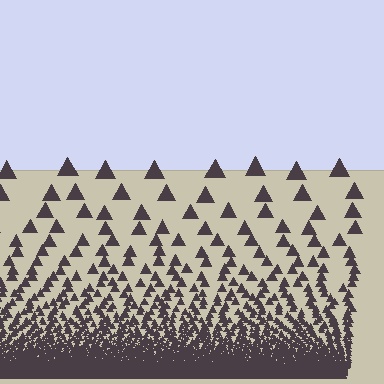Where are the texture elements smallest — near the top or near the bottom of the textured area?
Near the bottom.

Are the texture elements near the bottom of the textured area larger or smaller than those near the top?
Smaller. The gradient is inverted — elements near the bottom are smaller and denser.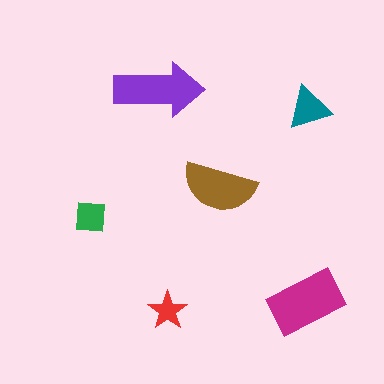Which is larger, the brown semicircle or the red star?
The brown semicircle.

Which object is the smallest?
The red star.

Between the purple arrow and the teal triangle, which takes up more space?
The purple arrow.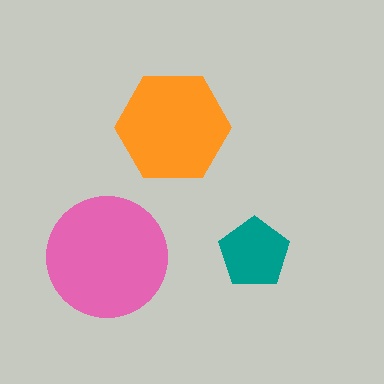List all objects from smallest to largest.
The teal pentagon, the orange hexagon, the pink circle.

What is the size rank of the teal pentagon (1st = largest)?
3rd.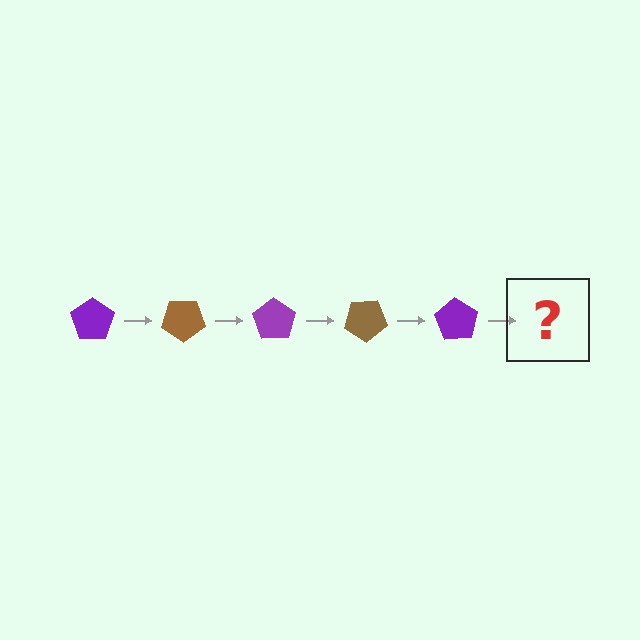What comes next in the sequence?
The next element should be a brown pentagon, rotated 175 degrees from the start.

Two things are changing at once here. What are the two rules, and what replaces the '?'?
The two rules are that it rotates 35 degrees each step and the color cycles through purple and brown. The '?' should be a brown pentagon, rotated 175 degrees from the start.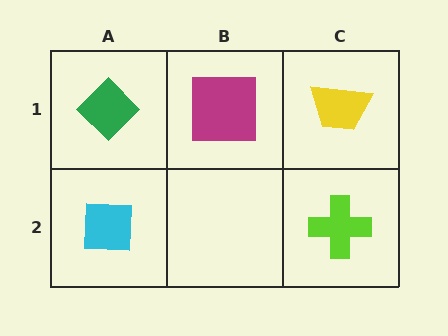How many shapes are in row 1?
3 shapes.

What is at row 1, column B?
A magenta square.